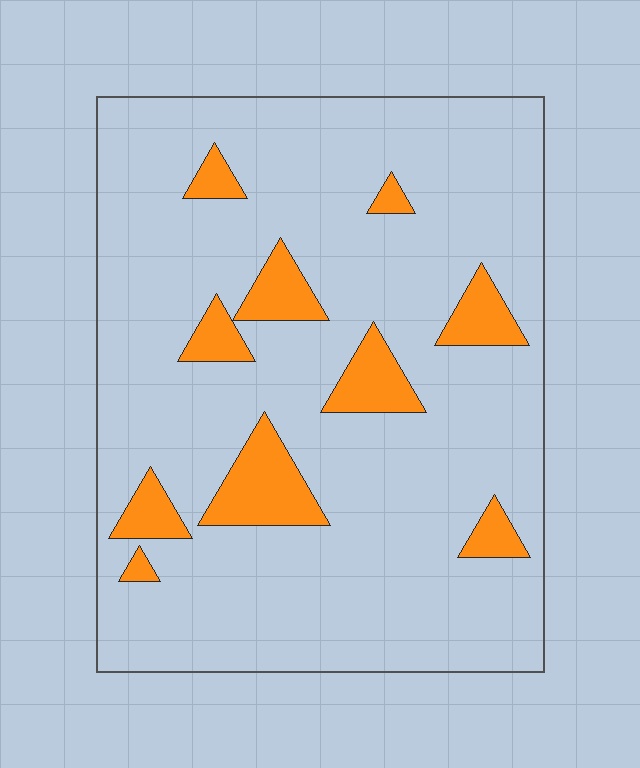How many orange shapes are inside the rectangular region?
10.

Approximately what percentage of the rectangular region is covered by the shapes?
Approximately 15%.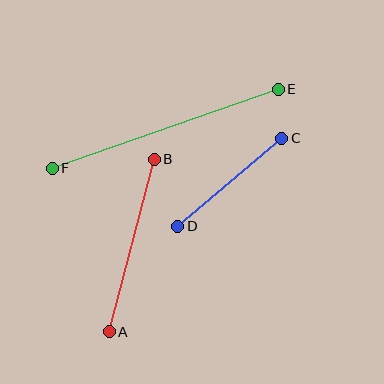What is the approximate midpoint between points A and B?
The midpoint is at approximately (132, 246) pixels.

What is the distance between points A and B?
The distance is approximately 178 pixels.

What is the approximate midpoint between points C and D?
The midpoint is at approximately (230, 182) pixels.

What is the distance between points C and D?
The distance is approximately 137 pixels.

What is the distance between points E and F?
The distance is approximately 239 pixels.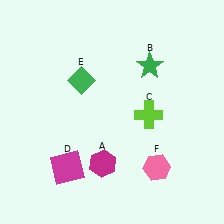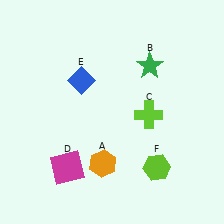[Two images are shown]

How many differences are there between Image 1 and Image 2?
There are 3 differences between the two images.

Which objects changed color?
A changed from magenta to orange. E changed from green to blue. F changed from pink to lime.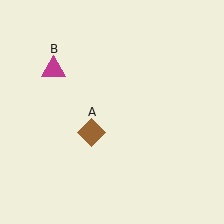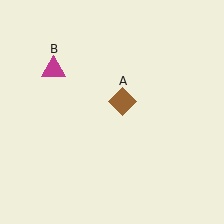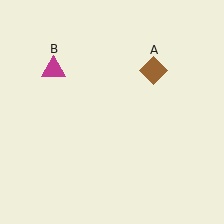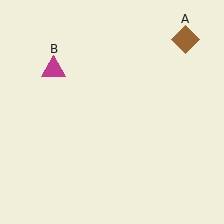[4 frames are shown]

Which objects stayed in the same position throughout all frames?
Magenta triangle (object B) remained stationary.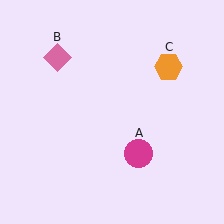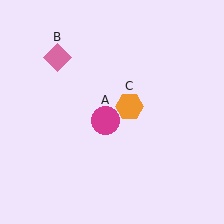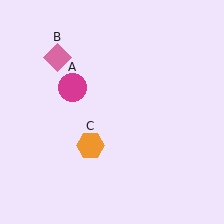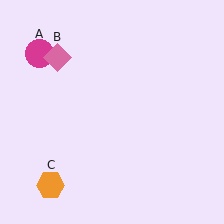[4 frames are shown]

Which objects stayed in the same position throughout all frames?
Pink diamond (object B) remained stationary.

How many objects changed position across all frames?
2 objects changed position: magenta circle (object A), orange hexagon (object C).